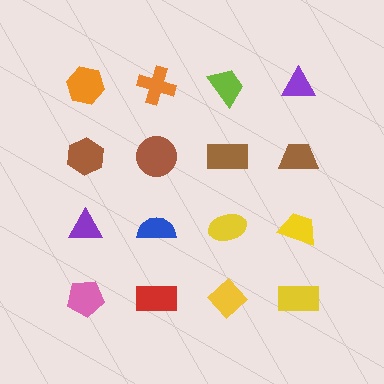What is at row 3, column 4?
A yellow trapezoid.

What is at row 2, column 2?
A brown circle.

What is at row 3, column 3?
A yellow ellipse.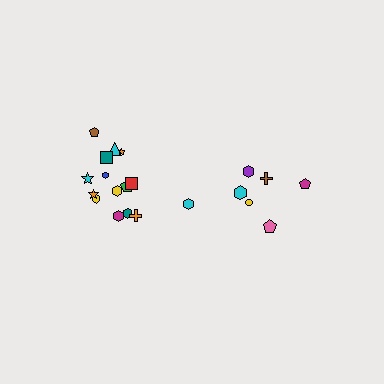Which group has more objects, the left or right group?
The left group.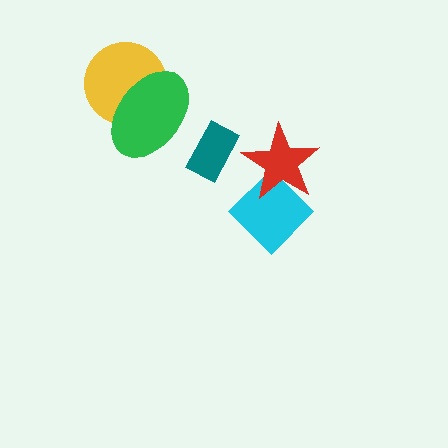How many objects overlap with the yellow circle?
1 object overlaps with the yellow circle.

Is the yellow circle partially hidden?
Yes, it is partially covered by another shape.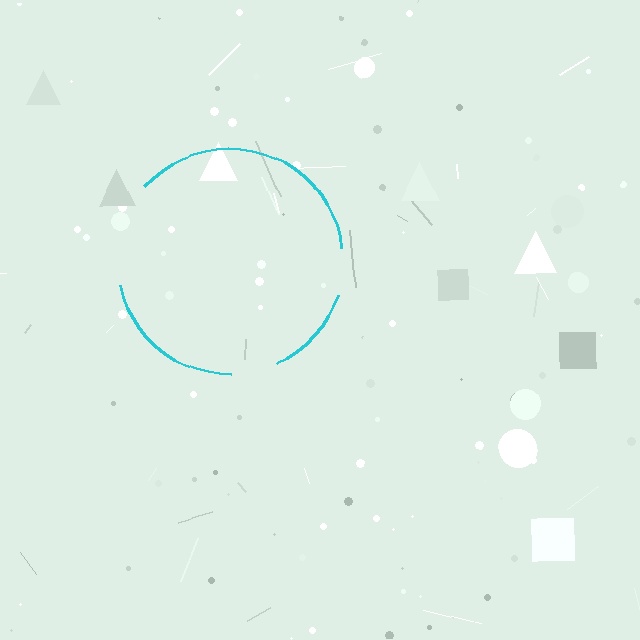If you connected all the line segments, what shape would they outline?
They would outline a circle.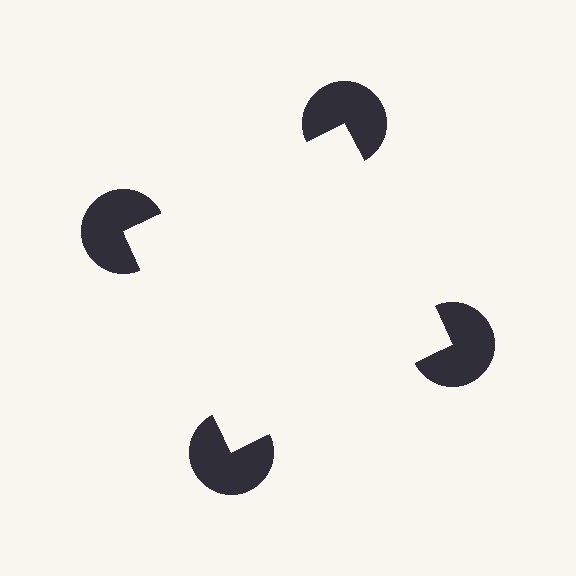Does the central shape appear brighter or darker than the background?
It typically appears slightly brighter than the background, even though no actual brightness change is drawn.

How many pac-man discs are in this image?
There are 4 — one at each vertex of the illusory square.